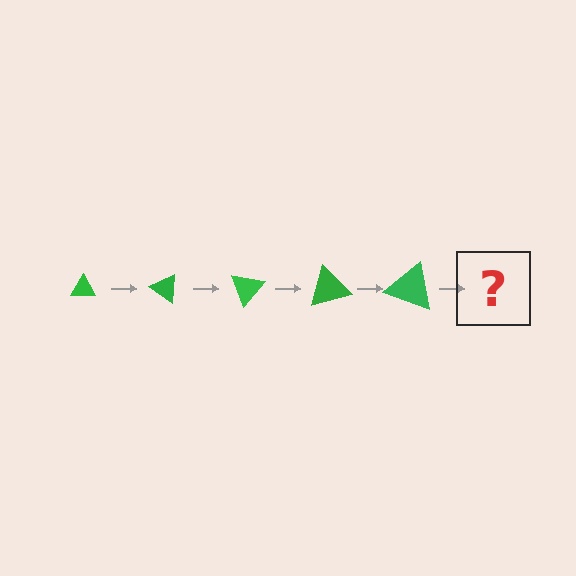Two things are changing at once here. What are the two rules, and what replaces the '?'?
The two rules are that the triangle grows larger each step and it rotates 35 degrees each step. The '?' should be a triangle, larger than the previous one and rotated 175 degrees from the start.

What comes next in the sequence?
The next element should be a triangle, larger than the previous one and rotated 175 degrees from the start.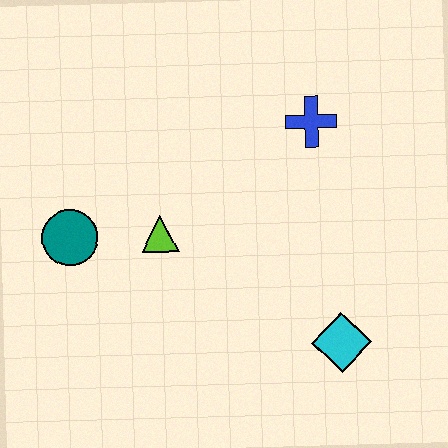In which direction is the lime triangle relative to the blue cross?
The lime triangle is to the left of the blue cross.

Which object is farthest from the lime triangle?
The cyan diamond is farthest from the lime triangle.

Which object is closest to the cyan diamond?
The lime triangle is closest to the cyan diamond.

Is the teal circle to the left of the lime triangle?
Yes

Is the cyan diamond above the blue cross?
No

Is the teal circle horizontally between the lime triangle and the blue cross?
No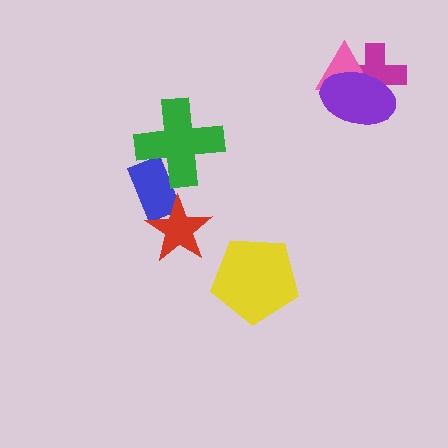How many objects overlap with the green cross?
1 object overlaps with the green cross.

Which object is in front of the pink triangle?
The purple ellipse is in front of the pink triangle.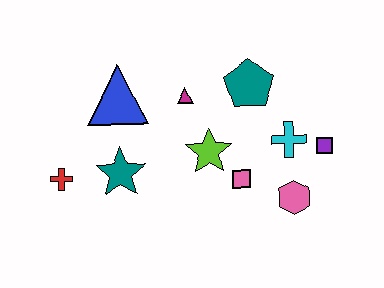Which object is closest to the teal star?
The red cross is closest to the teal star.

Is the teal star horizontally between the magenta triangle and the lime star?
No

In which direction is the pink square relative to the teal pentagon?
The pink square is below the teal pentagon.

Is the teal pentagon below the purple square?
No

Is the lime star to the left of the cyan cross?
Yes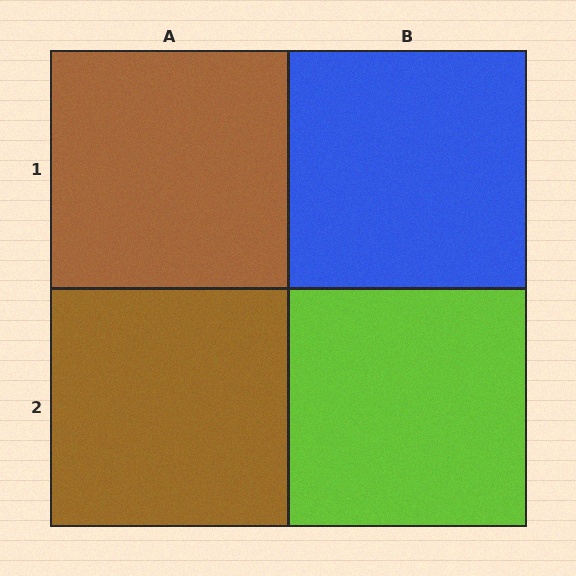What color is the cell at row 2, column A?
Brown.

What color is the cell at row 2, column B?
Lime.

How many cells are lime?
1 cell is lime.